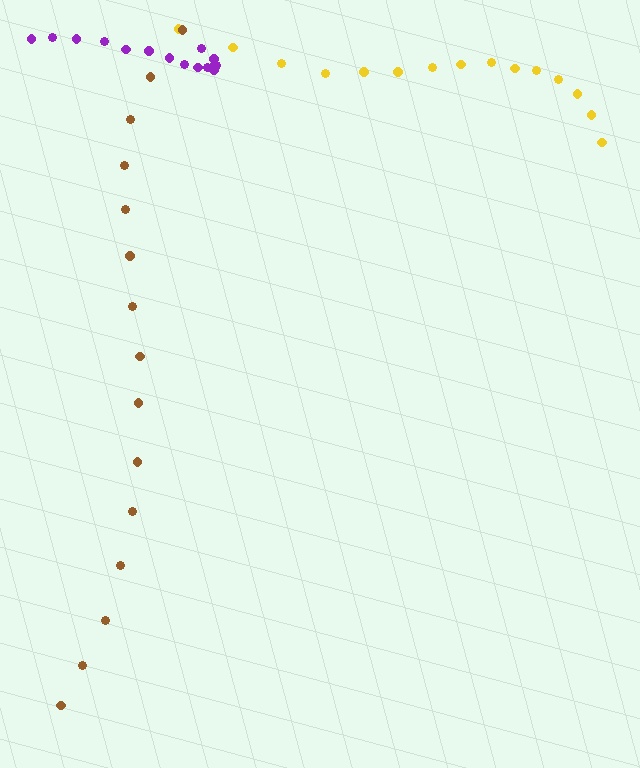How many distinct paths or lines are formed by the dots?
There are 3 distinct paths.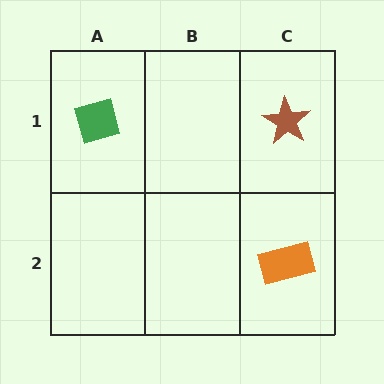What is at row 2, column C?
An orange rectangle.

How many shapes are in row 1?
2 shapes.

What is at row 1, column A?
A green diamond.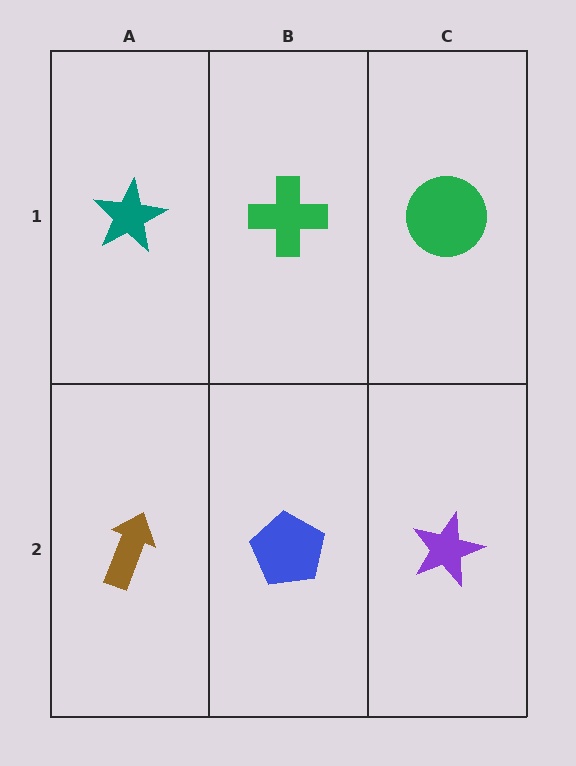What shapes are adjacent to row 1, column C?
A purple star (row 2, column C), a green cross (row 1, column B).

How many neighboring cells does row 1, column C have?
2.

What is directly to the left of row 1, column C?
A green cross.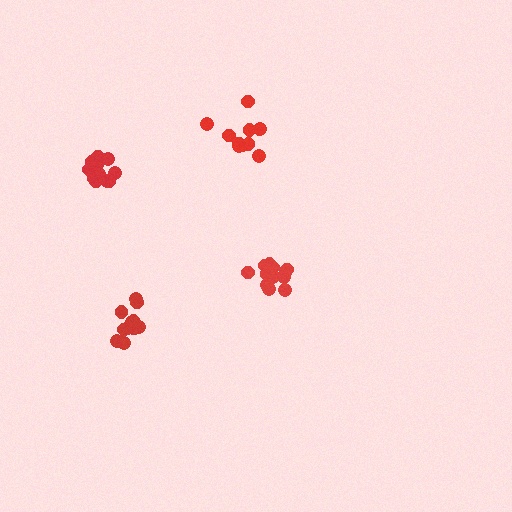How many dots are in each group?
Group 1: 12 dots, Group 2: 13 dots, Group 3: 14 dots, Group 4: 11 dots (50 total).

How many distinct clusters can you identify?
There are 4 distinct clusters.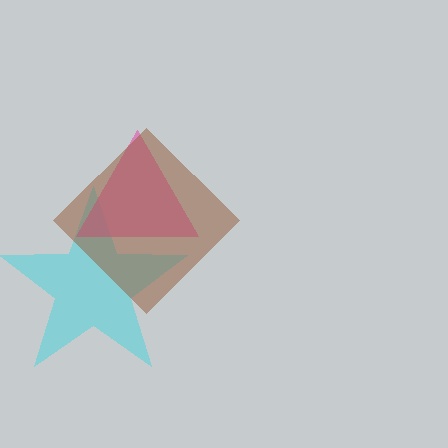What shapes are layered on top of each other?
The layered shapes are: a cyan star, a pink triangle, a brown diamond.